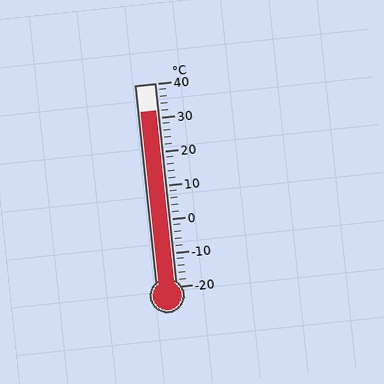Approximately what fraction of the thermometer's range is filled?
The thermometer is filled to approximately 85% of its range.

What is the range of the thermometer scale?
The thermometer scale ranges from -20°C to 40°C.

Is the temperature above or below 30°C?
The temperature is above 30°C.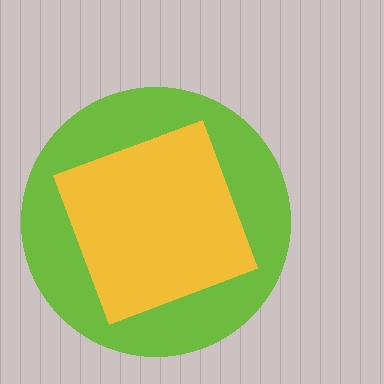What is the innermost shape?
The yellow diamond.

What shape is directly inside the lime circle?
The yellow diamond.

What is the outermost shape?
The lime circle.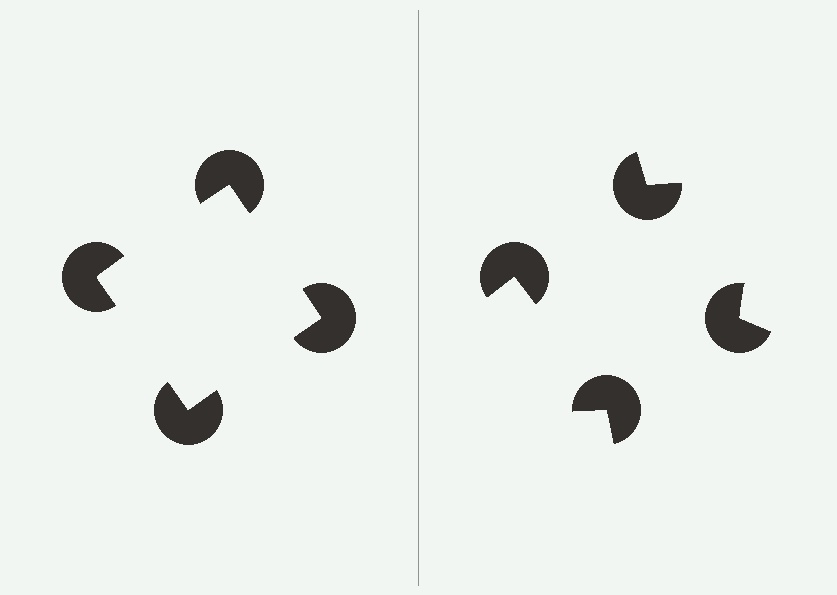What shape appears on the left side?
An illusory square.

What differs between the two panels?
The pac-man discs are positioned identically on both sides; only the wedge orientations differ. On the left they align to a square; on the right they are misaligned.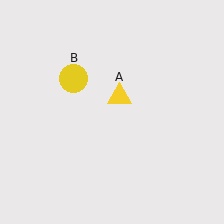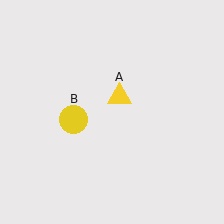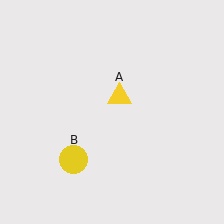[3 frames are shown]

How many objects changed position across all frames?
1 object changed position: yellow circle (object B).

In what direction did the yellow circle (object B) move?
The yellow circle (object B) moved down.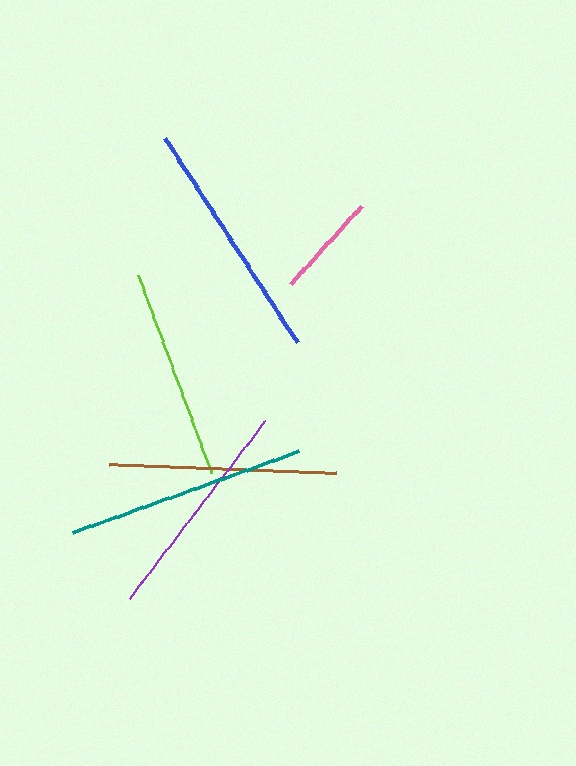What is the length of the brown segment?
The brown segment is approximately 227 pixels long.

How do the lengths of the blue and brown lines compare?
The blue and brown lines are approximately the same length.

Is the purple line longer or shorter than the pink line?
The purple line is longer than the pink line.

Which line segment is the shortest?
The pink line is the shortest at approximately 106 pixels.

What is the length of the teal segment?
The teal segment is approximately 241 pixels long.